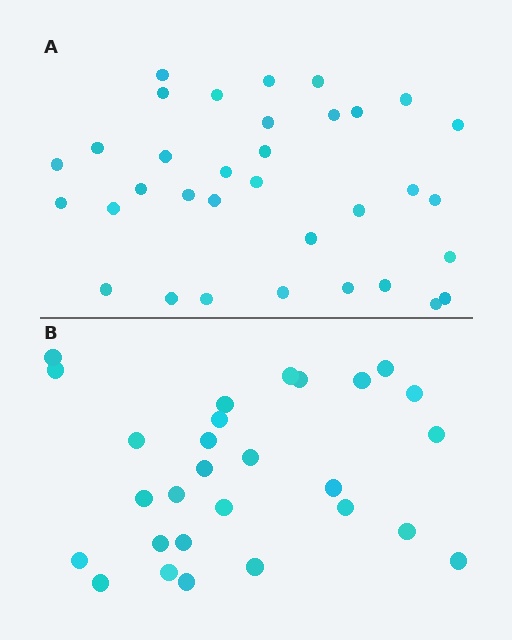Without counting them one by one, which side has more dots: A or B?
Region A (the top region) has more dots.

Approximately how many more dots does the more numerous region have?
Region A has about 6 more dots than region B.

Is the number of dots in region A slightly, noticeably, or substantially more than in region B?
Region A has only slightly more — the two regions are fairly close. The ratio is roughly 1.2 to 1.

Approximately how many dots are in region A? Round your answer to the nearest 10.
About 30 dots. (The exact count is 34, which rounds to 30.)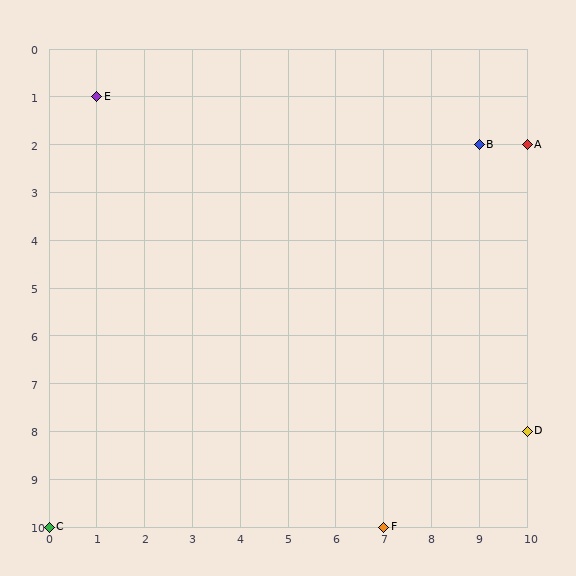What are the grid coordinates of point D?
Point D is at grid coordinates (10, 8).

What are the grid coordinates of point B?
Point B is at grid coordinates (9, 2).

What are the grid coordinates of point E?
Point E is at grid coordinates (1, 1).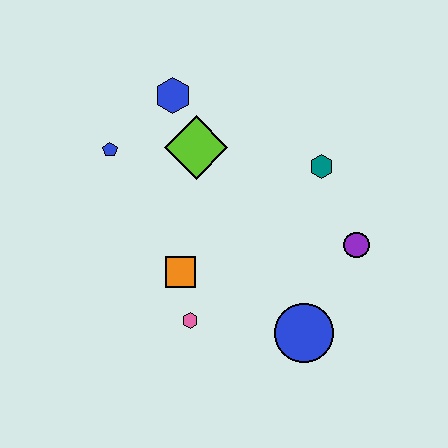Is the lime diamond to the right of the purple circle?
No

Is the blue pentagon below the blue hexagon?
Yes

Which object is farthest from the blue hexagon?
The blue circle is farthest from the blue hexagon.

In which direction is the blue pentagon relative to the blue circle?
The blue pentagon is to the left of the blue circle.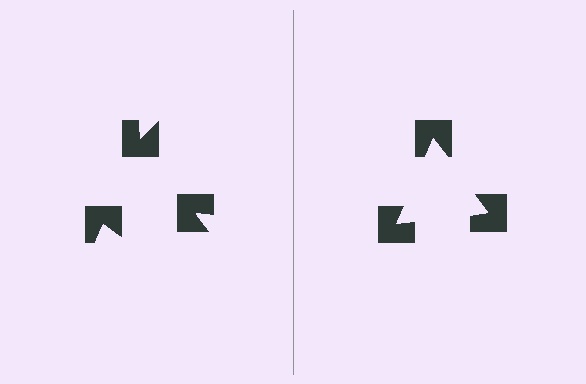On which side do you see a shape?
An illusory triangle appears on the right side. On the left side the wedge cuts are rotated, so no coherent shape forms.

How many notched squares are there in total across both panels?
6 — 3 on each side.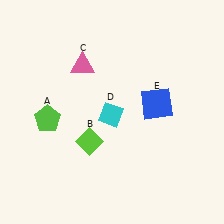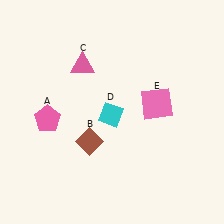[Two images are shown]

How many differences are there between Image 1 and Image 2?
There are 3 differences between the two images.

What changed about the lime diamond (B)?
In Image 1, B is lime. In Image 2, it changed to brown.